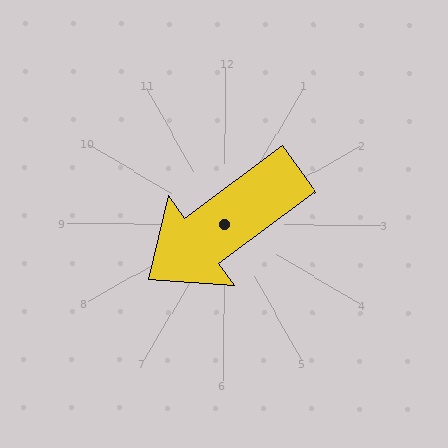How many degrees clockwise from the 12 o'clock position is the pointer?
Approximately 234 degrees.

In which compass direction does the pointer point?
Southwest.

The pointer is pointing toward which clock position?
Roughly 8 o'clock.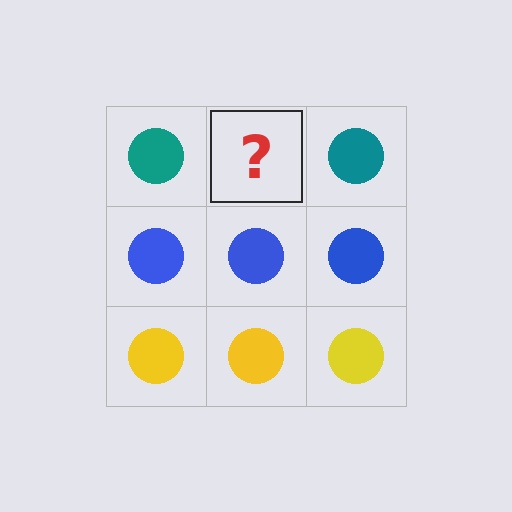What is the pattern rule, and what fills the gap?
The rule is that each row has a consistent color. The gap should be filled with a teal circle.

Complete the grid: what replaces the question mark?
The question mark should be replaced with a teal circle.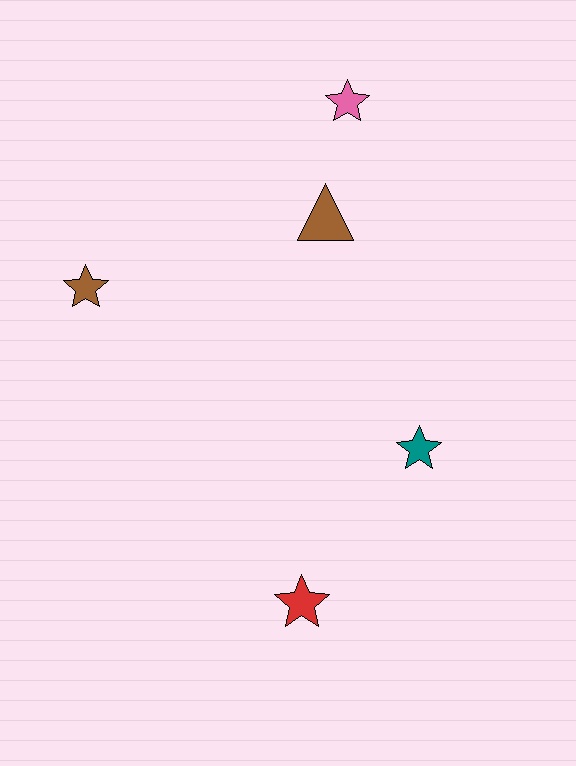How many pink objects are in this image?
There is 1 pink object.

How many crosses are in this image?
There are no crosses.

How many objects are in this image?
There are 5 objects.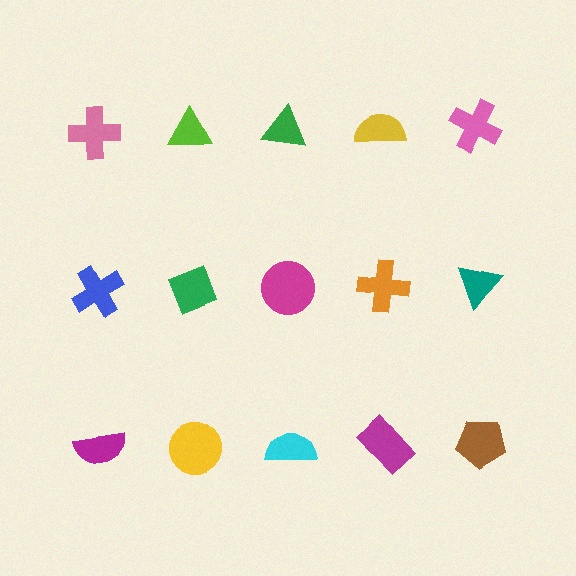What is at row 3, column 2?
A yellow circle.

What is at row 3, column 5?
A brown pentagon.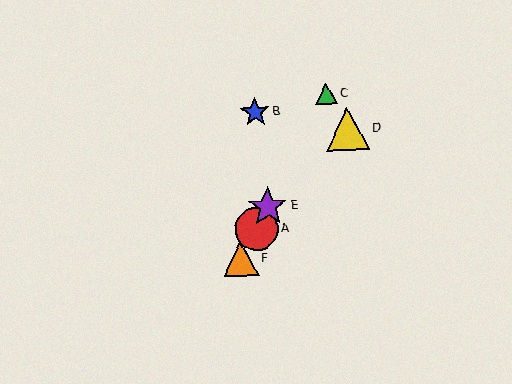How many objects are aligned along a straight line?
4 objects (A, C, E, F) are aligned along a straight line.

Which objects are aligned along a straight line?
Objects A, C, E, F are aligned along a straight line.